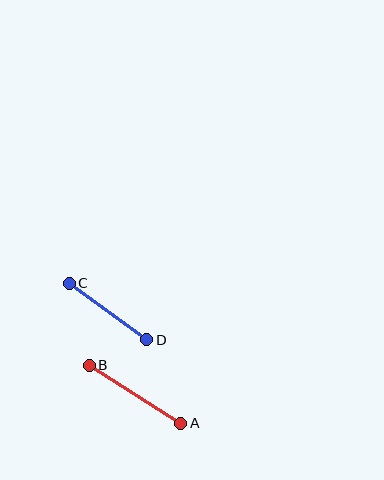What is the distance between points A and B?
The distance is approximately 108 pixels.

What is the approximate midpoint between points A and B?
The midpoint is at approximately (135, 394) pixels.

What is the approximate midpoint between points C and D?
The midpoint is at approximately (108, 312) pixels.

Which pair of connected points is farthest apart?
Points A and B are farthest apart.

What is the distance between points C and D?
The distance is approximately 96 pixels.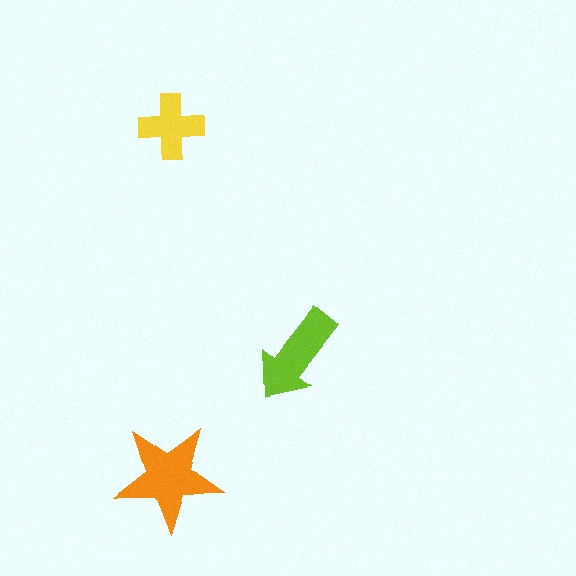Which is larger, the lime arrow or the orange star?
The orange star.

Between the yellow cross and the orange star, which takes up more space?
The orange star.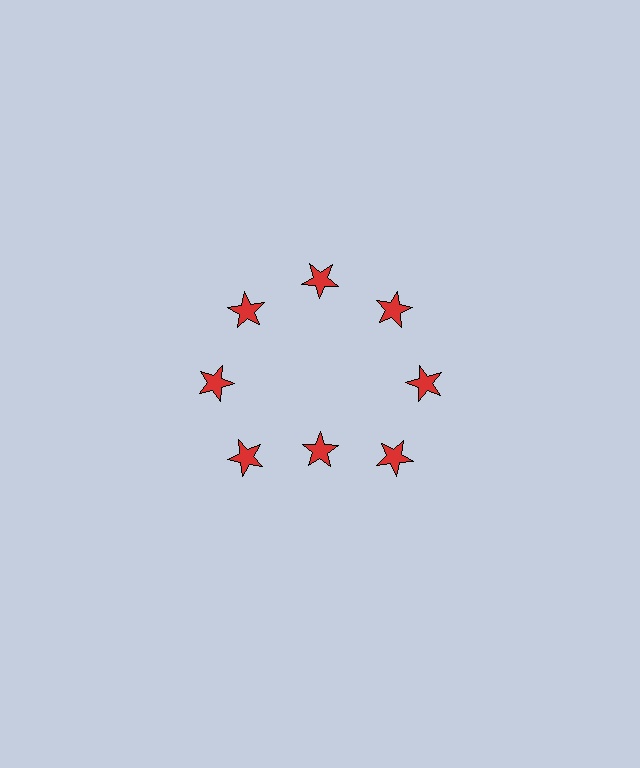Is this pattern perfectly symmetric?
No. The 8 red stars are arranged in a ring, but one element near the 6 o'clock position is pulled inward toward the center, breaking the 8-fold rotational symmetry.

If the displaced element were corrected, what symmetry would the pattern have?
It would have 8-fold rotational symmetry — the pattern would map onto itself every 45 degrees.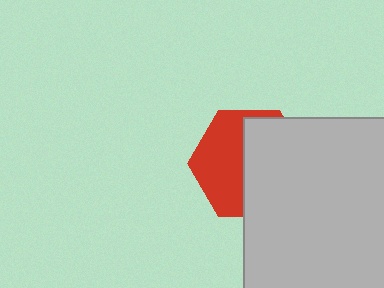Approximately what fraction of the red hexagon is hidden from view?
Roughly 53% of the red hexagon is hidden behind the light gray rectangle.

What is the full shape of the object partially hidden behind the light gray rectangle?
The partially hidden object is a red hexagon.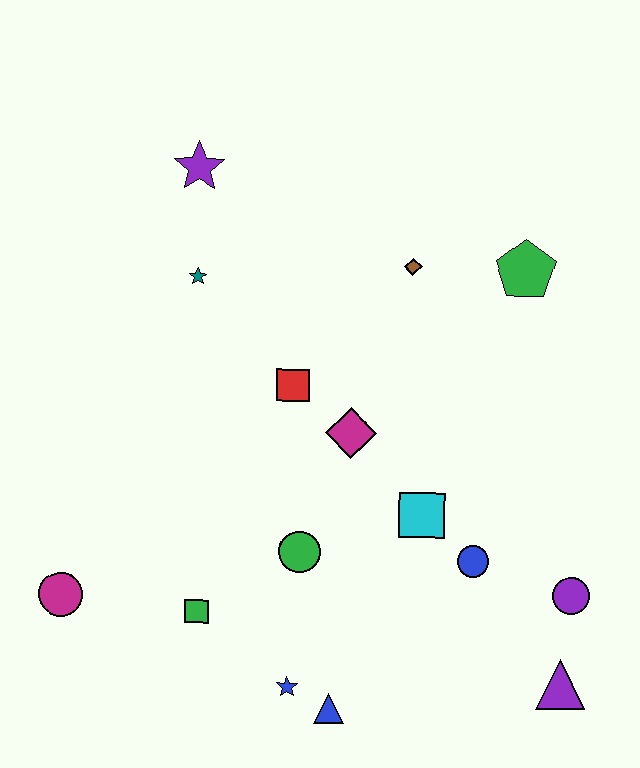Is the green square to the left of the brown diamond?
Yes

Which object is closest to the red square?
The magenta diamond is closest to the red square.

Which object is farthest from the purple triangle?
The purple star is farthest from the purple triangle.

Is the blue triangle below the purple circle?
Yes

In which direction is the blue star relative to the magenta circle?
The blue star is to the right of the magenta circle.